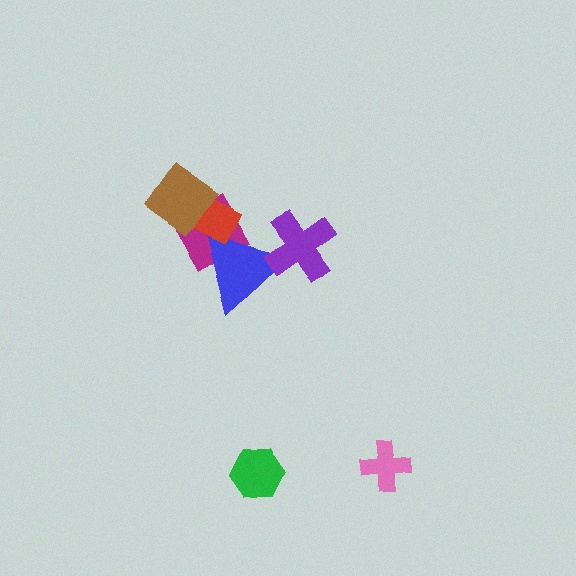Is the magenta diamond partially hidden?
Yes, it is partially covered by another shape.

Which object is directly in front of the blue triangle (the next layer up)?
The purple cross is directly in front of the blue triangle.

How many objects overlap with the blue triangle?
3 objects overlap with the blue triangle.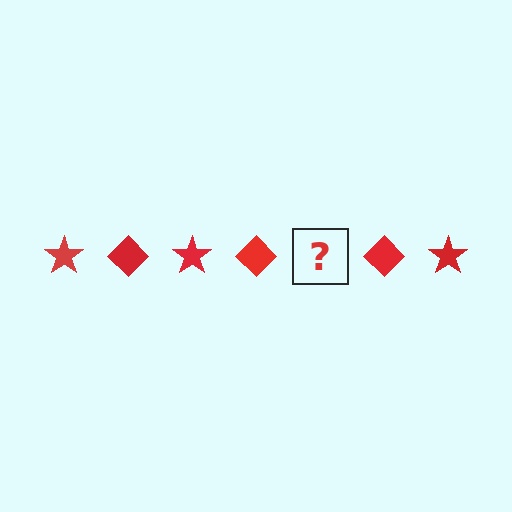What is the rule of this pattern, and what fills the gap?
The rule is that the pattern cycles through star, diamond shapes in red. The gap should be filled with a red star.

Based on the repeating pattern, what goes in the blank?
The blank should be a red star.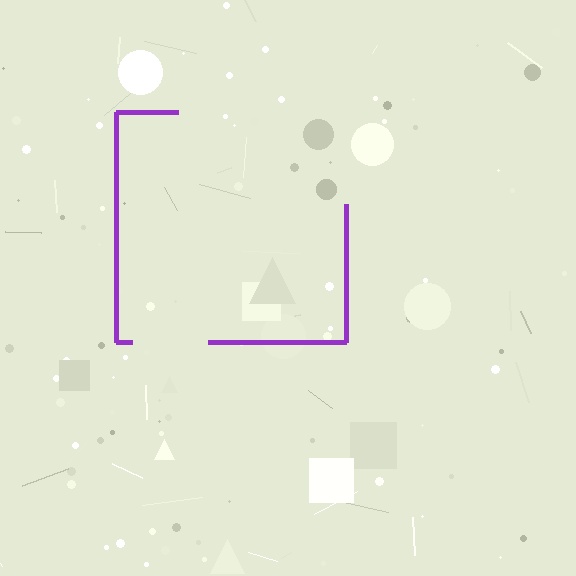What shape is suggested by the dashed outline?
The dashed outline suggests a square.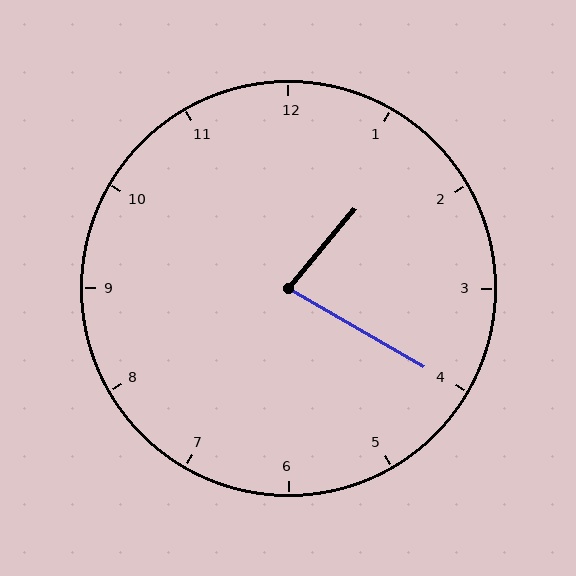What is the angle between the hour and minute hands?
Approximately 80 degrees.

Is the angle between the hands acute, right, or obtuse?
It is acute.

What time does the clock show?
1:20.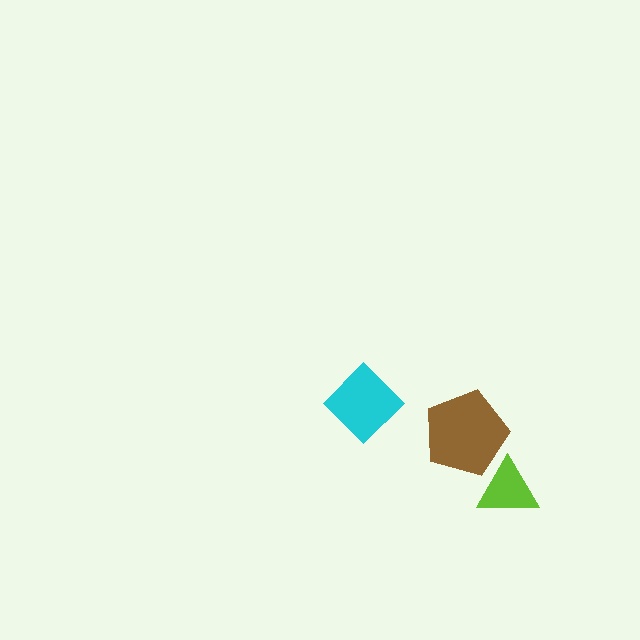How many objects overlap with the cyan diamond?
0 objects overlap with the cyan diamond.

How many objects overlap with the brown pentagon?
1 object overlaps with the brown pentagon.